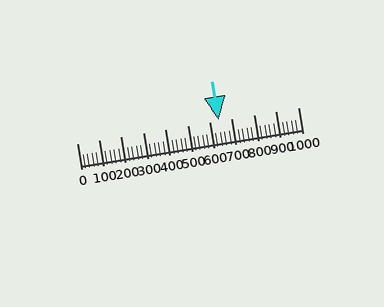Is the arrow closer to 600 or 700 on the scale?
The arrow is closer to 600.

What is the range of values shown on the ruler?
The ruler shows values from 0 to 1000.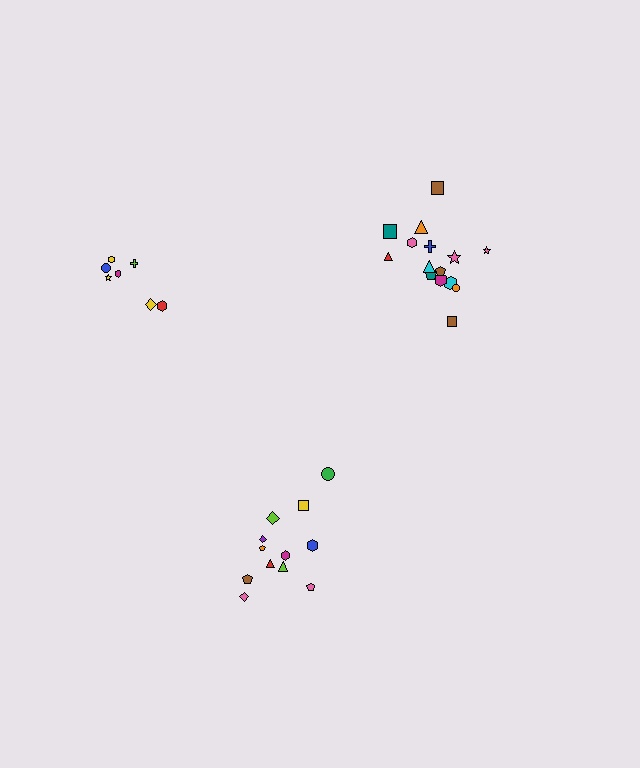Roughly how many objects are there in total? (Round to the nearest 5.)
Roughly 35 objects in total.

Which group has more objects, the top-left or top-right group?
The top-right group.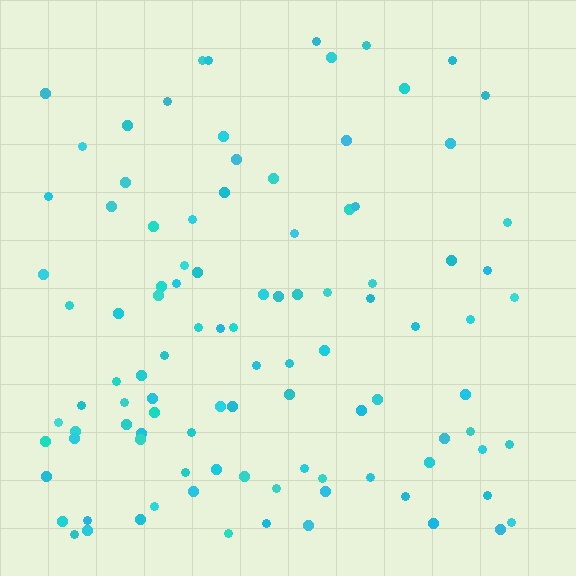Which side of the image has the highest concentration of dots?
The bottom.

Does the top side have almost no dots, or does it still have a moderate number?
Still a moderate number, just noticeably fewer than the bottom.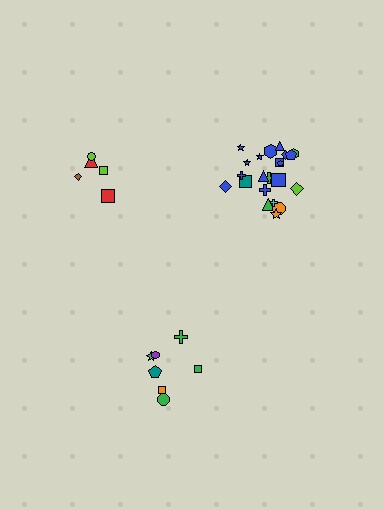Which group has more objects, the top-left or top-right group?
The top-right group.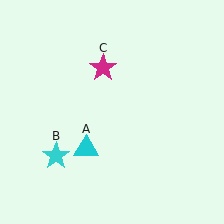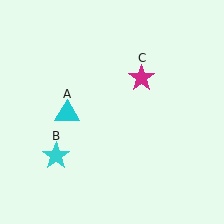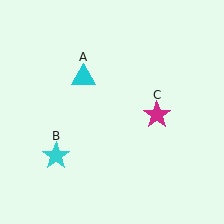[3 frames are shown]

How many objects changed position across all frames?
2 objects changed position: cyan triangle (object A), magenta star (object C).